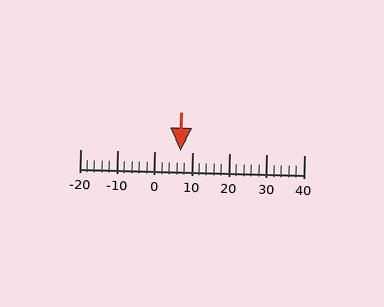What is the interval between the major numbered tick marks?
The major tick marks are spaced 10 units apart.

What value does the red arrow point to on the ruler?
The red arrow points to approximately 7.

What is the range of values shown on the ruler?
The ruler shows values from -20 to 40.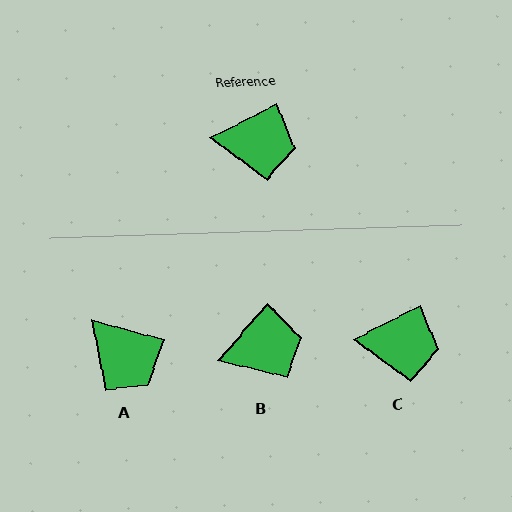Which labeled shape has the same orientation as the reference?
C.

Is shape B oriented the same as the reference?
No, it is off by about 22 degrees.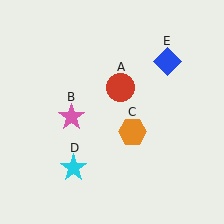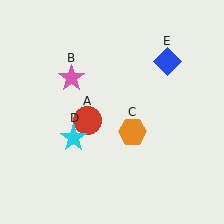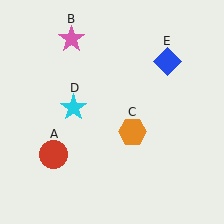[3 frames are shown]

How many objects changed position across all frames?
3 objects changed position: red circle (object A), pink star (object B), cyan star (object D).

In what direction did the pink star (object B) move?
The pink star (object B) moved up.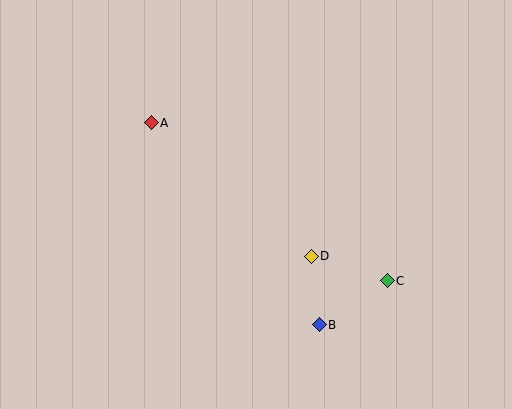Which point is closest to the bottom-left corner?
Point A is closest to the bottom-left corner.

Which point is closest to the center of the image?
Point D at (311, 256) is closest to the center.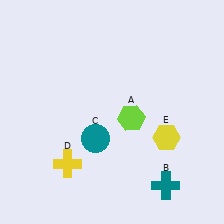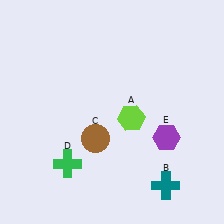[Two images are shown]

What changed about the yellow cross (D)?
In Image 1, D is yellow. In Image 2, it changed to green.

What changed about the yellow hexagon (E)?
In Image 1, E is yellow. In Image 2, it changed to purple.